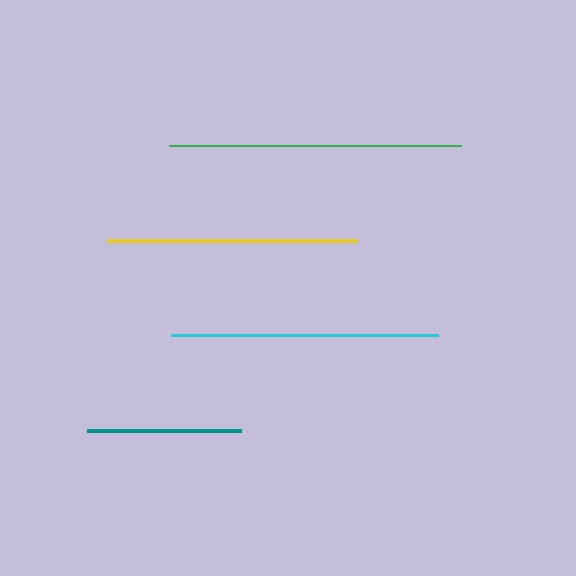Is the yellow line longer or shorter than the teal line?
The yellow line is longer than the teal line.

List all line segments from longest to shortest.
From longest to shortest: green, cyan, yellow, teal.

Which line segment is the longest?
The green line is the longest at approximately 292 pixels.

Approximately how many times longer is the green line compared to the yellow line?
The green line is approximately 1.2 times the length of the yellow line.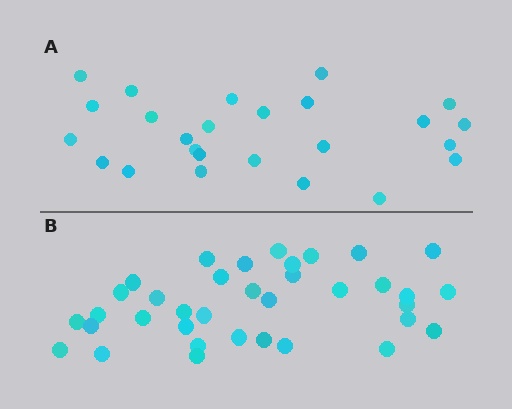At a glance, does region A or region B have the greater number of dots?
Region B (the bottom region) has more dots.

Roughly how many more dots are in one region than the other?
Region B has roughly 12 or so more dots than region A.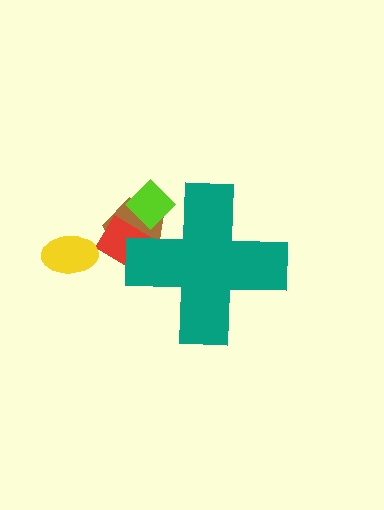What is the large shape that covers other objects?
A teal cross.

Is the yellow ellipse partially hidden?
No, the yellow ellipse is fully visible.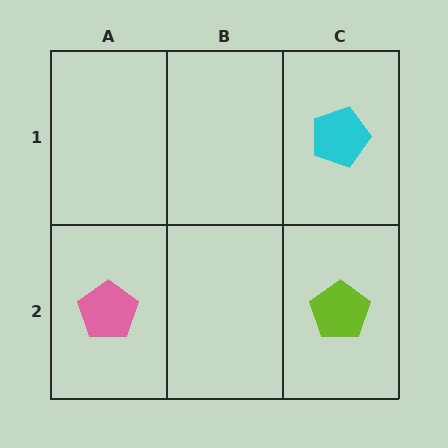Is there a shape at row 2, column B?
No, that cell is empty.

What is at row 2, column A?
A pink pentagon.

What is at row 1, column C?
A cyan pentagon.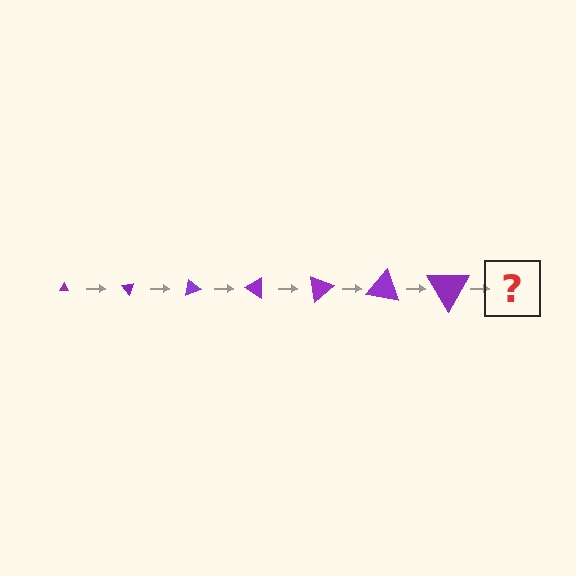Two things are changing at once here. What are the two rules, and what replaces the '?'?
The two rules are that the triangle grows larger each step and it rotates 50 degrees each step. The '?' should be a triangle, larger than the previous one and rotated 350 degrees from the start.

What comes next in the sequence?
The next element should be a triangle, larger than the previous one and rotated 350 degrees from the start.